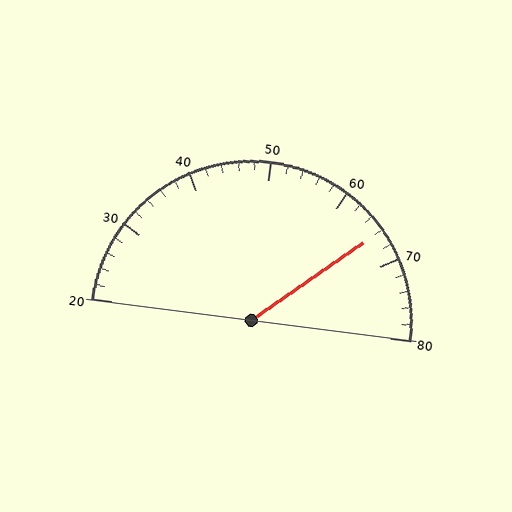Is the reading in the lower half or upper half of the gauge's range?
The reading is in the upper half of the range (20 to 80).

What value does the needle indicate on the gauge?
The needle indicates approximately 66.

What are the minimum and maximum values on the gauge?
The gauge ranges from 20 to 80.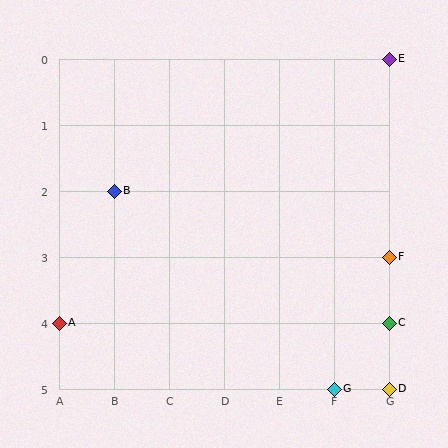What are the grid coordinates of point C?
Point C is at grid coordinates (G, 4).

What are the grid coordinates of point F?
Point F is at grid coordinates (G, 3).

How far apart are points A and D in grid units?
Points A and D are 6 columns and 1 row apart (about 6.1 grid units diagonally).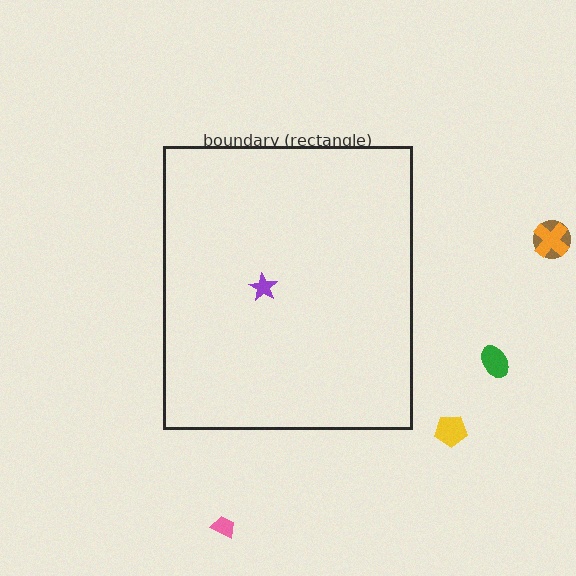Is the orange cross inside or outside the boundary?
Outside.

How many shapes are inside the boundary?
1 inside, 5 outside.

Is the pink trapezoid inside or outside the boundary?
Outside.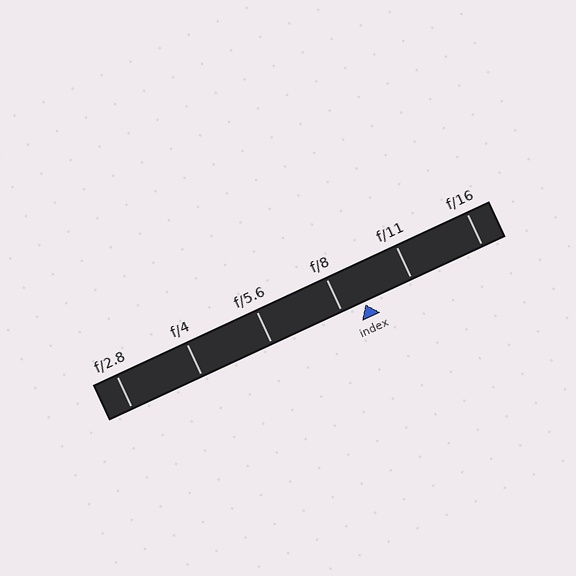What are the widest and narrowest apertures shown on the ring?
The widest aperture shown is f/2.8 and the narrowest is f/16.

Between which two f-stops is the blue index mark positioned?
The index mark is between f/8 and f/11.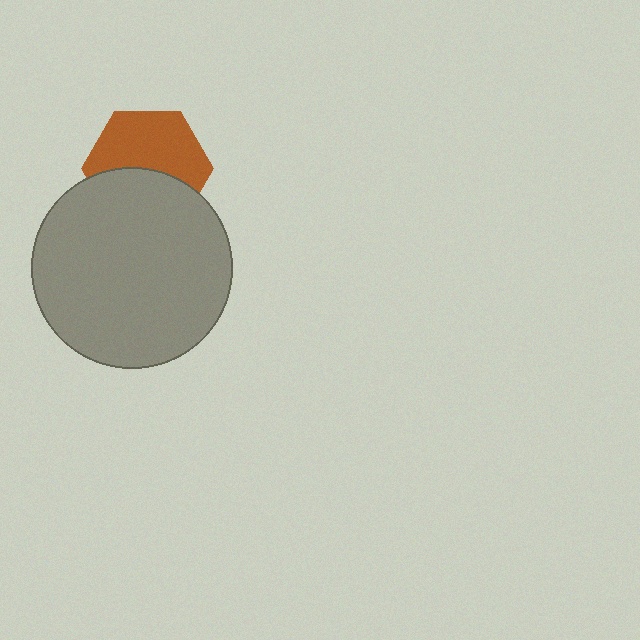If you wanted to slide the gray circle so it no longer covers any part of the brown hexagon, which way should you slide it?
Slide it down — that is the most direct way to separate the two shapes.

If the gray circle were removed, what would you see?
You would see the complete brown hexagon.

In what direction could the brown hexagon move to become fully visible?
The brown hexagon could move up. That would shift it out from behind the gray circle entirely.